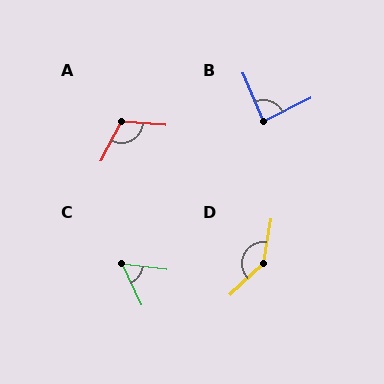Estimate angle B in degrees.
Approximately 86 degrees.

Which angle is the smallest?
C, at approximately 57 degrees.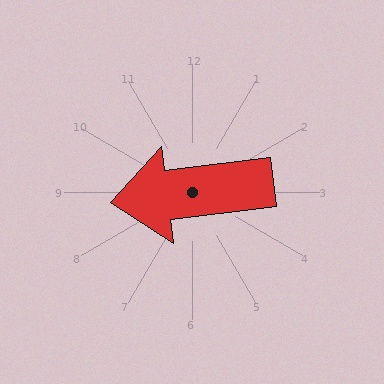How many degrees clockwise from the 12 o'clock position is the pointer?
Approximately 263 degrees.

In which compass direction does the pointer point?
West.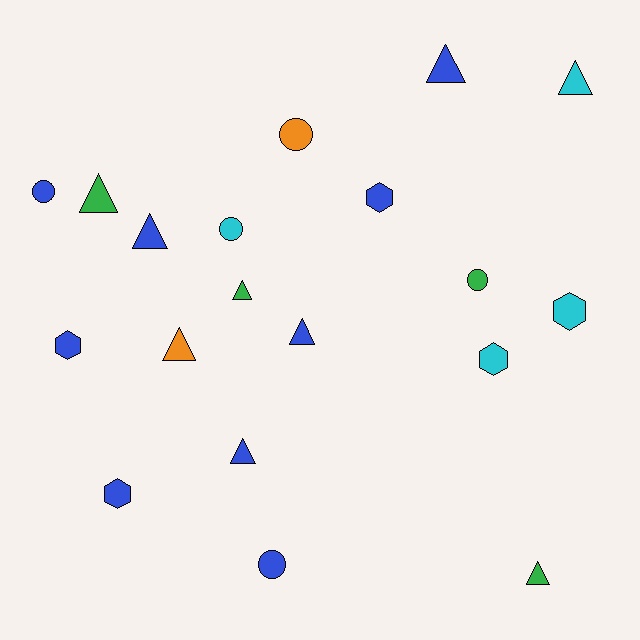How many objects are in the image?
There are 19 objects.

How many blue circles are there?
There are 2 blue circles.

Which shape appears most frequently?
Triangle, with 9 objects.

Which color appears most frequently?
Blue, with 9 objects.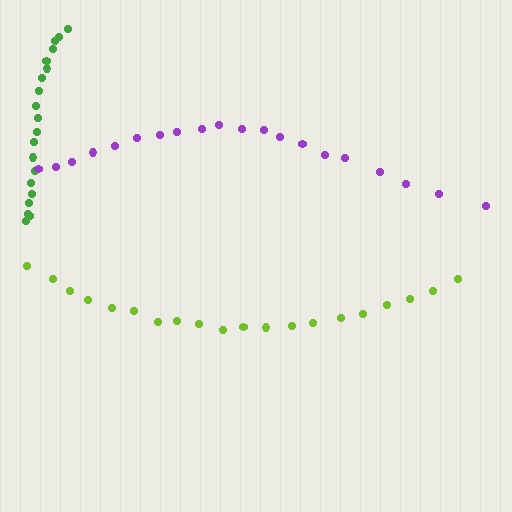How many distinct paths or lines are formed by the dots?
There are 3 distinct paths.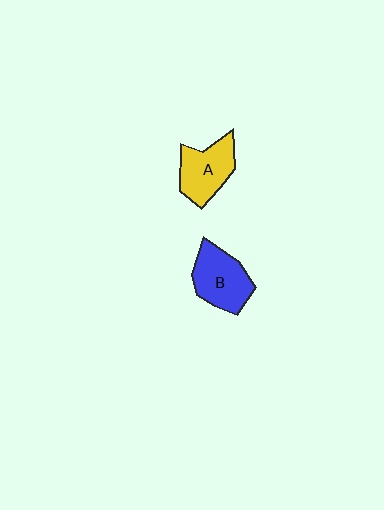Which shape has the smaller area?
Shape A (yellow).